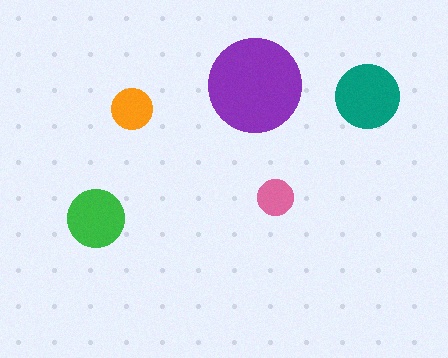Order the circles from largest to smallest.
the purple one, the teal one, the green one, the orange one, the pink one.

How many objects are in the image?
There are 5 objects in the image.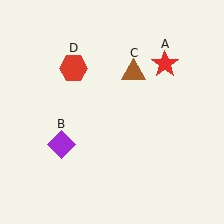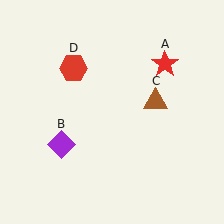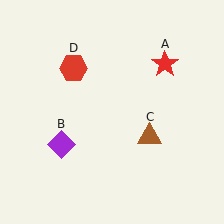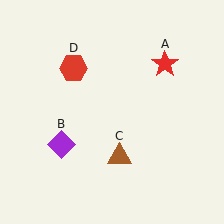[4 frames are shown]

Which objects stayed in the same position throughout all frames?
Red star (object A) and purple diamond (object B) and red hexagon (object D) remained stationary.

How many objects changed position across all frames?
1 object changed position: brown triangle (object C).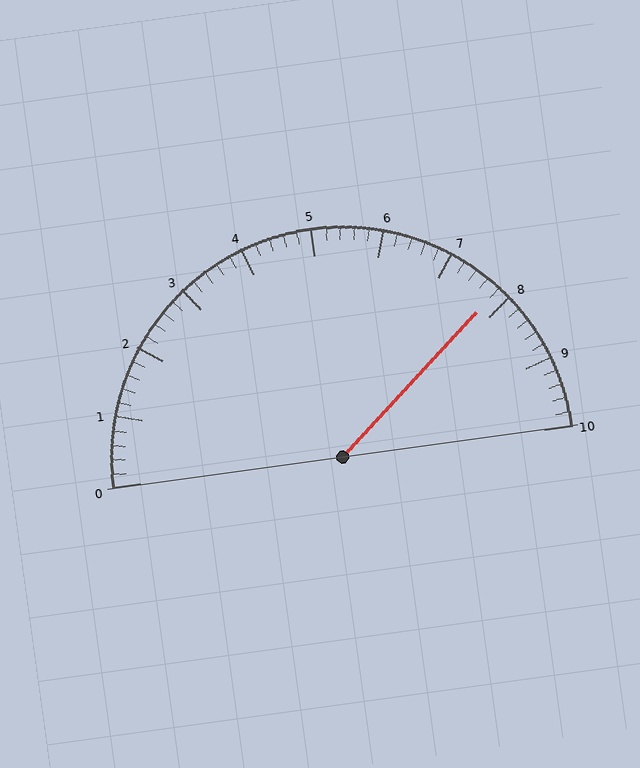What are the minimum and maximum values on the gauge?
The gauge ranges from 0 to 10.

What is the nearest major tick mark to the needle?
The nearest major tick mark is 8.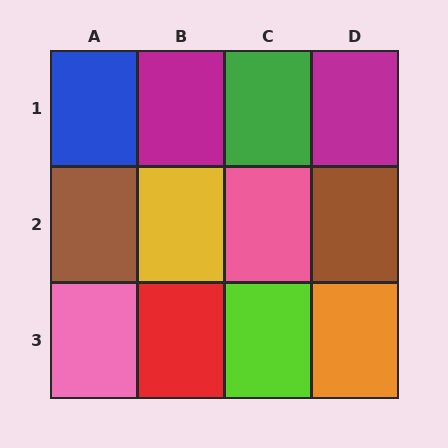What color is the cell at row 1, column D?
Magenta.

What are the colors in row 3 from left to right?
Pink, red, lime, orange.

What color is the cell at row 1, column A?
Blue.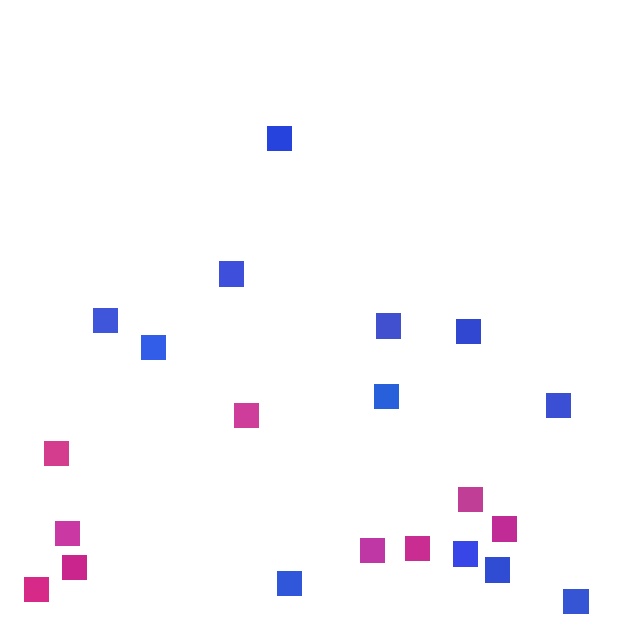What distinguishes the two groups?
There are 2 groups: one group of magenta squares (9) and one group of blue squares (12).